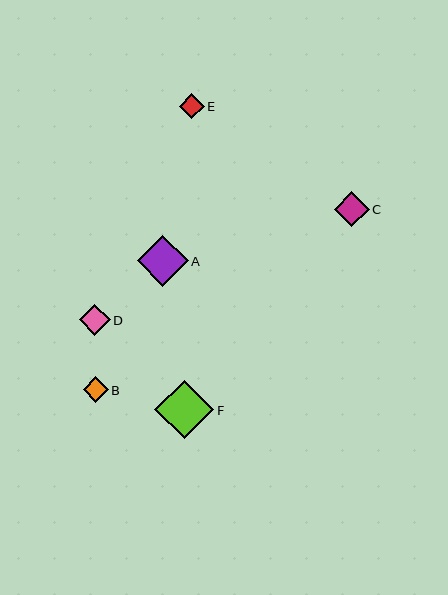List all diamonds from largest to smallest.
From largest to smallest: F, A, C, D, B, E.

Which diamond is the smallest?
Diamond E is the smallest with a size of approximately 25 pixels.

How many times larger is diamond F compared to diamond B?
Diamond F is approximately 2.3 times the size of diamond B.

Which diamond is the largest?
Diamond F is the largest with a size of approximately 59 pixels.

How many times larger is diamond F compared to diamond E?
Diamond F is approximately 2.4 times the size of diamond E.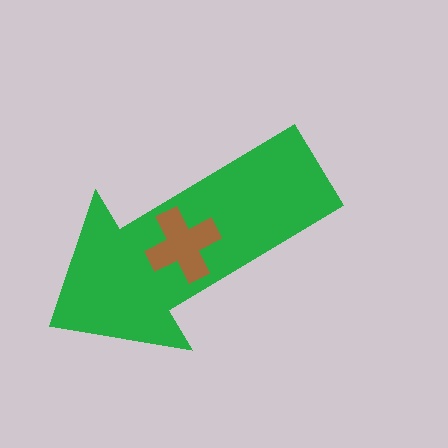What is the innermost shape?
The brown cross.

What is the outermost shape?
The green arrow.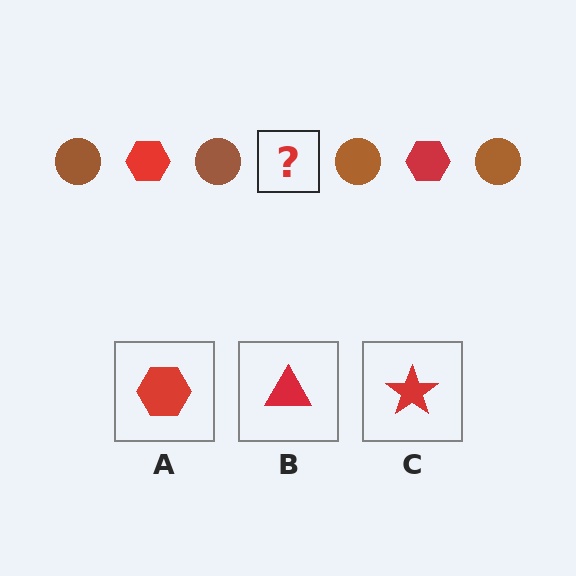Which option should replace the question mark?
Option A.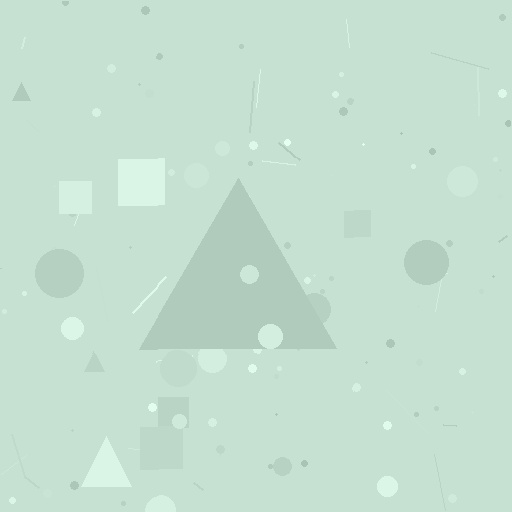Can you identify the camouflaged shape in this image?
The camouflaged shape is a triangle.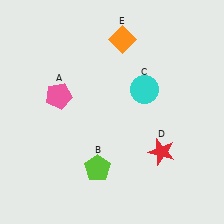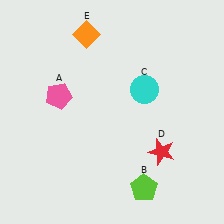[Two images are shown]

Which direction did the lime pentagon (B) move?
The lime pentagon (B) moved right.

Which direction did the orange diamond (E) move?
The orange diamond (E) moved left.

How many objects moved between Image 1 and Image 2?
2 objects moved between the two images.